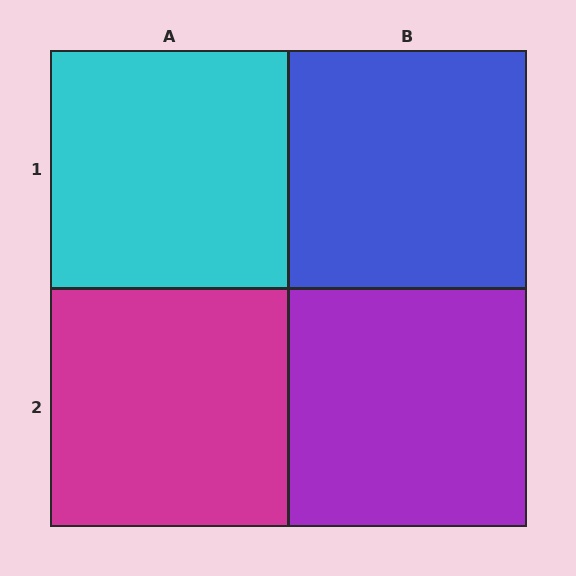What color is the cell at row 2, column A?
Magenta.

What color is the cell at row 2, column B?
Purple.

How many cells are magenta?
1 cell is magenta.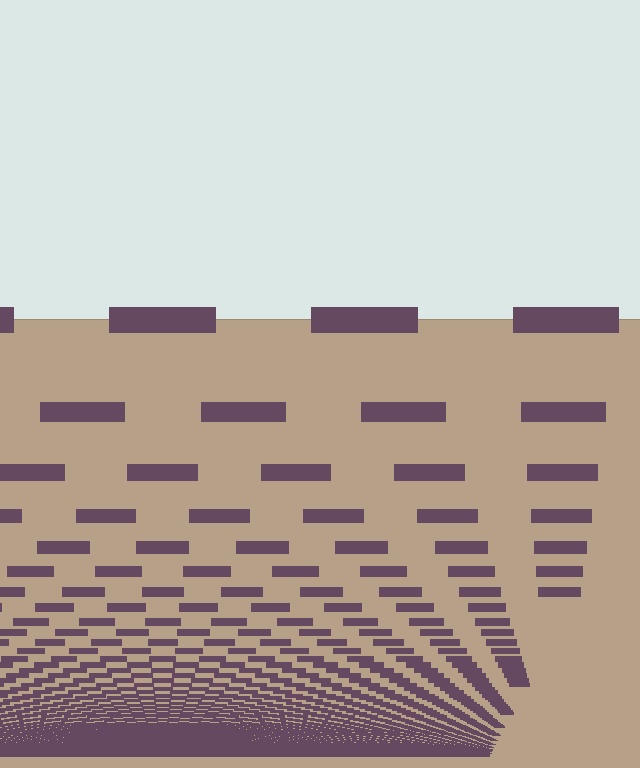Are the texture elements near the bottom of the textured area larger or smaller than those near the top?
Smaller. The gradient is inverted — elements near the bottom are smaller and denser.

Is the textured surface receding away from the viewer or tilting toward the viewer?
The surface appears to tilt toward the viewer. Texture elements get larger and sparser toward the top.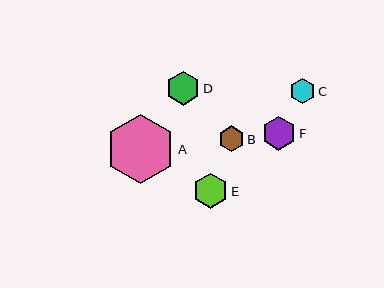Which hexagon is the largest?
Hexagon A is the largest with a size of approximately 69 pixels.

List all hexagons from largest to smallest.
From largest to smallest: A, E, F, D, B, C.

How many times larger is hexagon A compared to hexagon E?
Hexagon A is approximately 2.0 times the size of hexagon E.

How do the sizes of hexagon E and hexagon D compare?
Hexagon E and hexagon D are approximately the same size.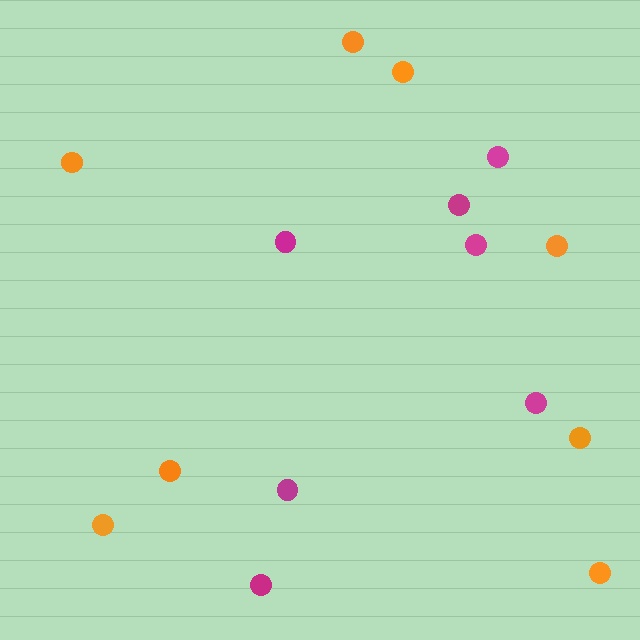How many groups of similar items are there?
There are 2 groups: one group of orange circles (8) and one group of magenta circles (7).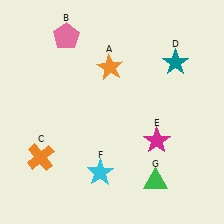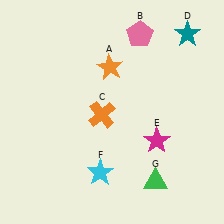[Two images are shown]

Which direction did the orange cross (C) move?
The orange cross (C) moved right.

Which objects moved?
The objects that moved are: the pink pentagon (B), the orange cross (C), the teal star (D).